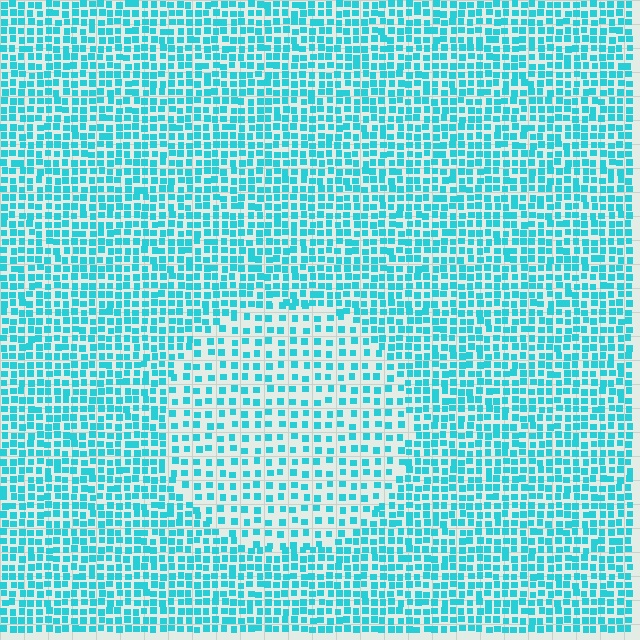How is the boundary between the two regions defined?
The boundary is defined by a change in element density (approximately 1.9x ratio). All elements are the same color, size, and shape.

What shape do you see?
I see a circle.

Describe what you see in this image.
The image contains small cyan elements arranged at two different densities. A circle-shaped region is visible where the elements are less densely packed than the surrounding area.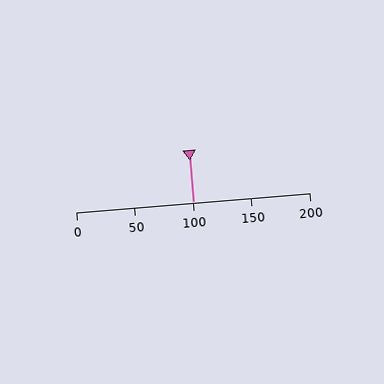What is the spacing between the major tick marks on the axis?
The major ticks are spaced 50 apart.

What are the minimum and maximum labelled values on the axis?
The axis runs from 0 to 200.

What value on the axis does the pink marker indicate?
The marker indicates approximately 100.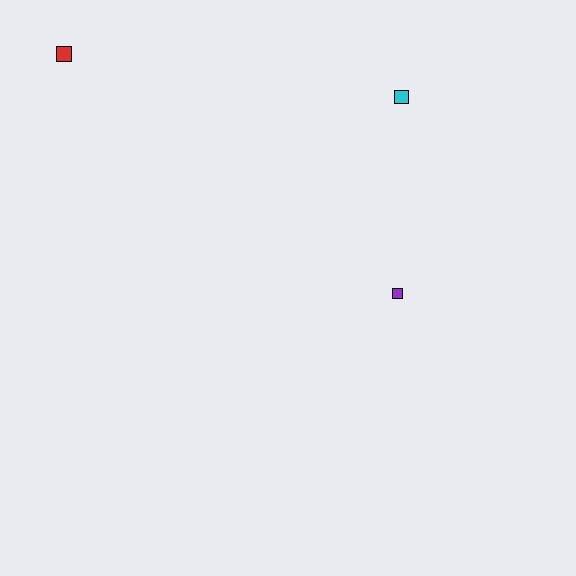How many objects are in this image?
There are 3 objects.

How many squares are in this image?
There are 3 squares.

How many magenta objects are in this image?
There are no magenta objects.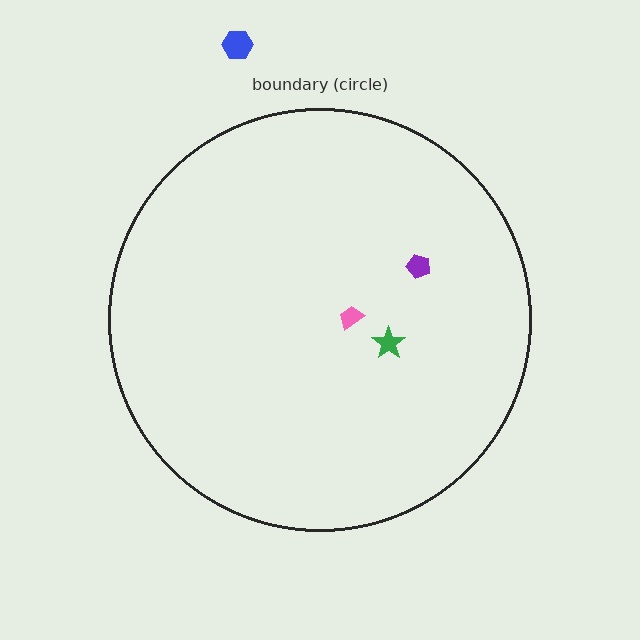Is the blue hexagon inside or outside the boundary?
Outside.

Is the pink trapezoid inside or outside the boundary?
Inside.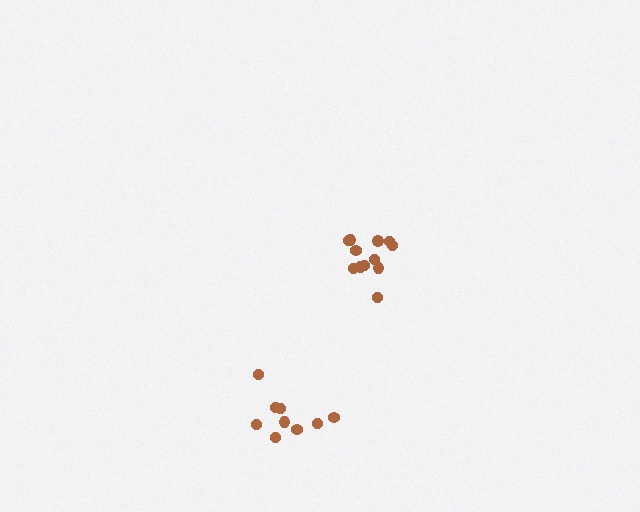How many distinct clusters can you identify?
There are 2 distinct clusters.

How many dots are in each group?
Group 1: 9 dots, Group 2: 12 dots (21 total).